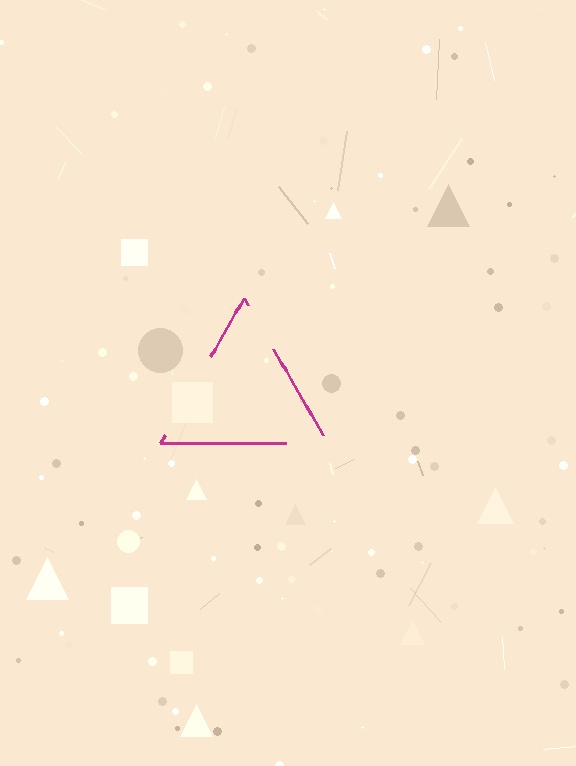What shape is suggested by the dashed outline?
The dashed outline suggests a triangle.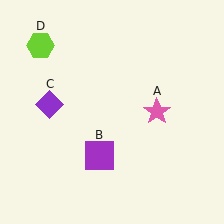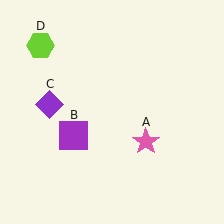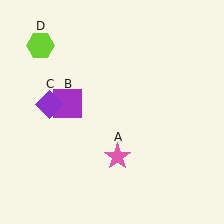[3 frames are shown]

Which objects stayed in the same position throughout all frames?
Purple diamond (object C) and lime hexagon (object D) remained stationary.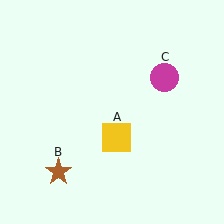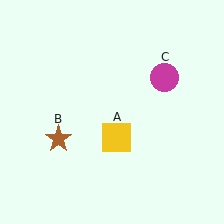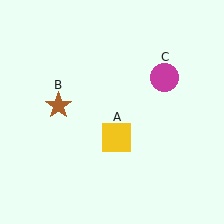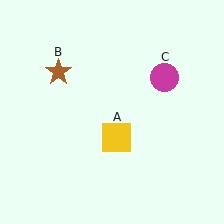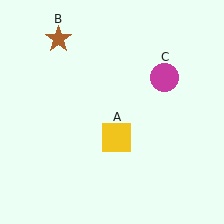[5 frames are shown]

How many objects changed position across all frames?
1 object changed position: brown star (object B).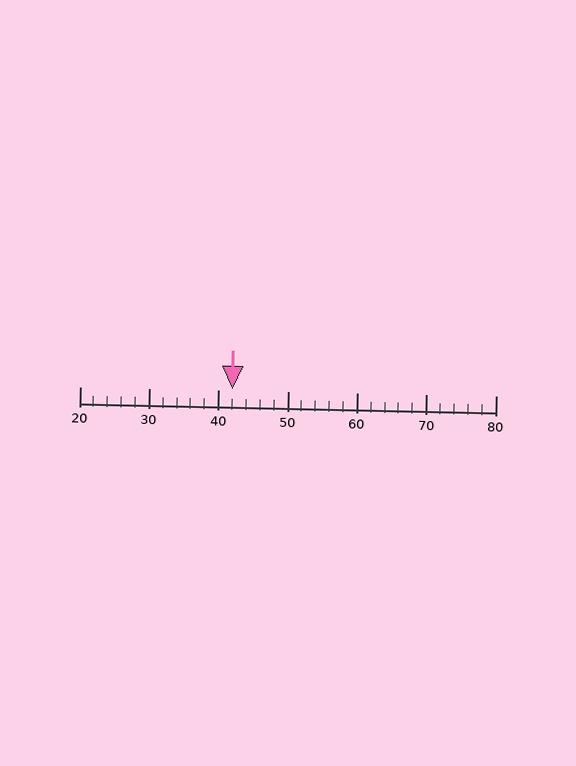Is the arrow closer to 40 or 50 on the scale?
The arrow is closer to 40.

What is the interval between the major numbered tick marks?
The major tick marks are spaced 10 units apart.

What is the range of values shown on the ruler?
The ruler shows values from 20 to 80.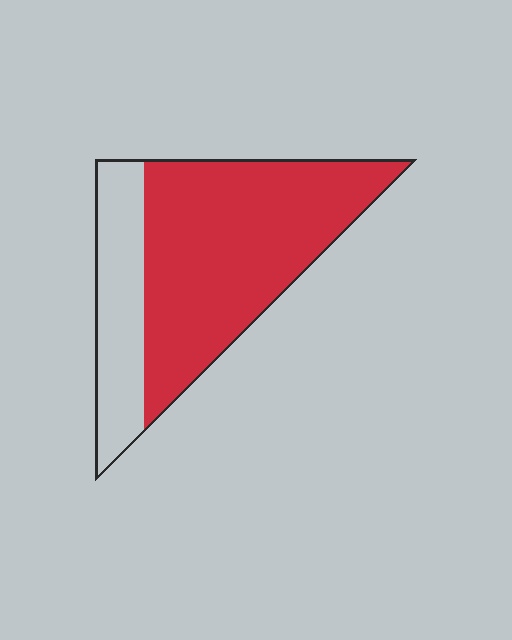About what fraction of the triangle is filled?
About three quarters (3/4).